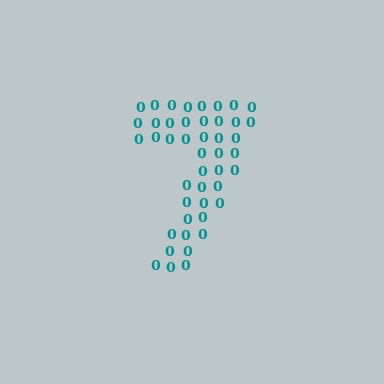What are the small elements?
The small elements are digit 0's.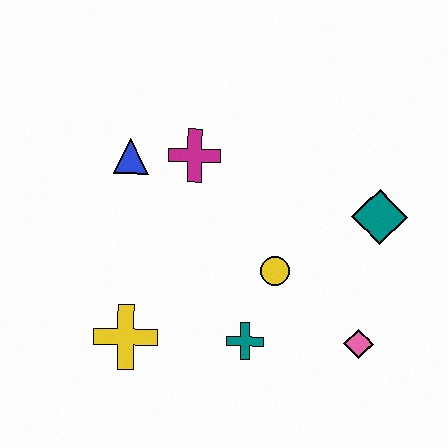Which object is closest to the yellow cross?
The teal cross is closest to the yellow cross.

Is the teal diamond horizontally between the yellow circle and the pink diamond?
No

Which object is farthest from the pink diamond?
The blue triangle is farthest from the pink diamond.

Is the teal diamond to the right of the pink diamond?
Yes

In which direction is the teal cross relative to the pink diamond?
The teal cross is to the left of the pink diamond.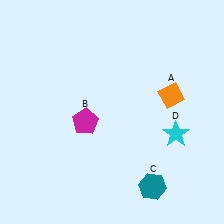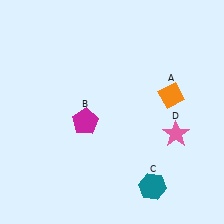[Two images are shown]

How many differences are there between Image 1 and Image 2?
There is 1 difference between the two images.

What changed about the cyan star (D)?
In Image 1, D is cyan. In Image 2, it changed to pink.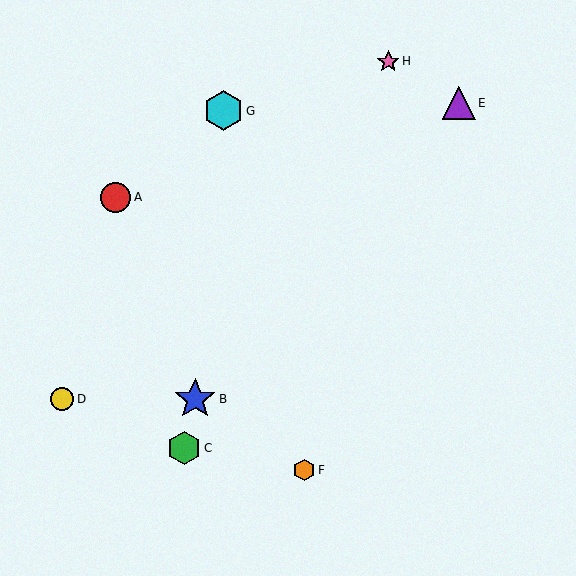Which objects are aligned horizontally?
Objects B, D are aligned horizontally.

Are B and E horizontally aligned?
No, B is at y≈399 and E is at y≈103.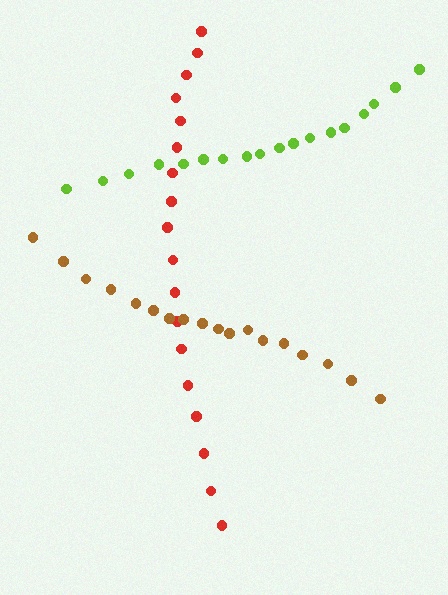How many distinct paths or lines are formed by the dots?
There are 3 distinct paths.